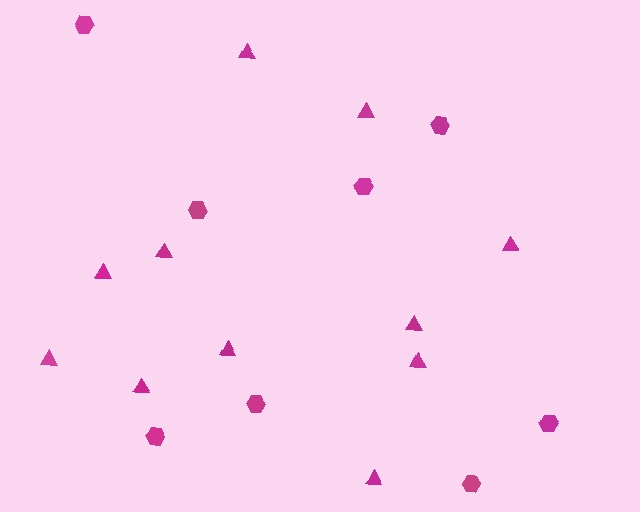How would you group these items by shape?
There are 2 groups: one group of triangles (11) and one group of hexagons (8).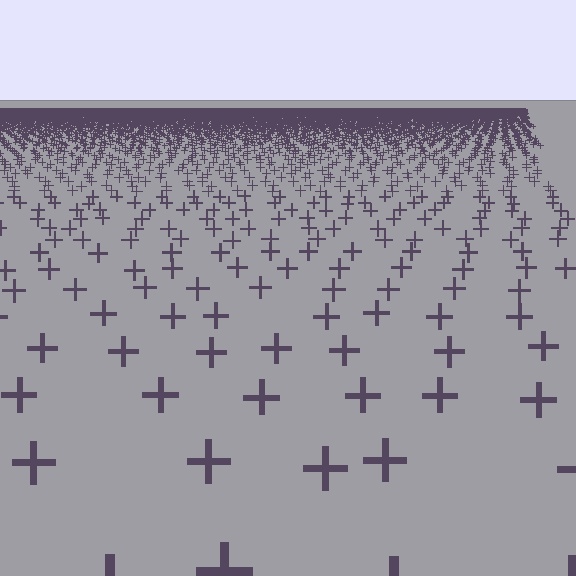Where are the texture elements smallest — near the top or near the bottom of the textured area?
Near the top.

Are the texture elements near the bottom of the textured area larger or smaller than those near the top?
Larger. Near the bottom, elements are closer to the viewer and appear at a bigger on-screen size.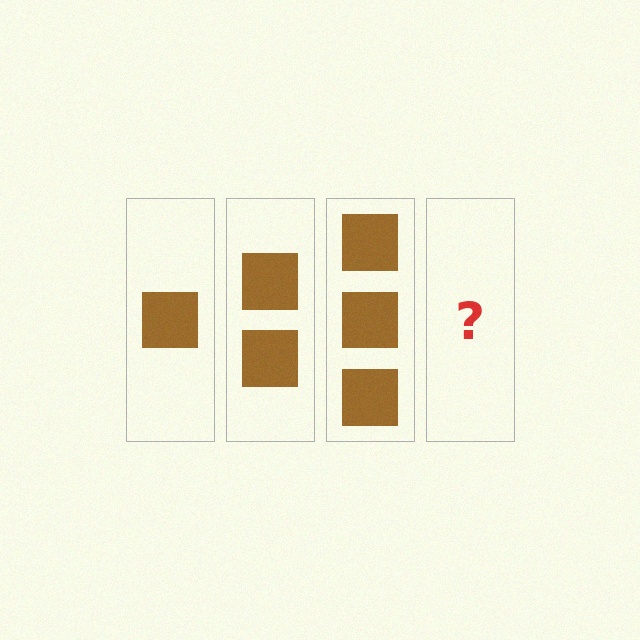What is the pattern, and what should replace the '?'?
The pattern is that each step adds one more square. The '?' should be 4 squares.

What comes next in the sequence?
The next element should be 4 squares.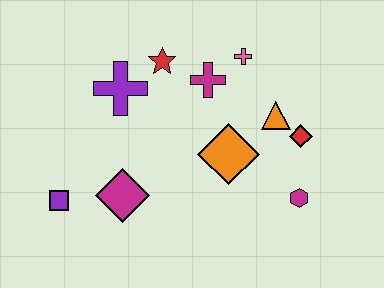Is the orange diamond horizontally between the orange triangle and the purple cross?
Yes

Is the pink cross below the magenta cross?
No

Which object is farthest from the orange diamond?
The purple square is farthest from the orange diamond.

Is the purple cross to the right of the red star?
No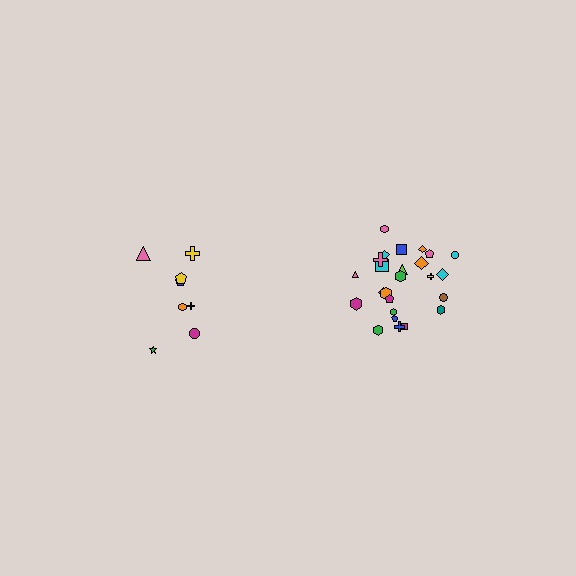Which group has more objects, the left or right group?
The right group.